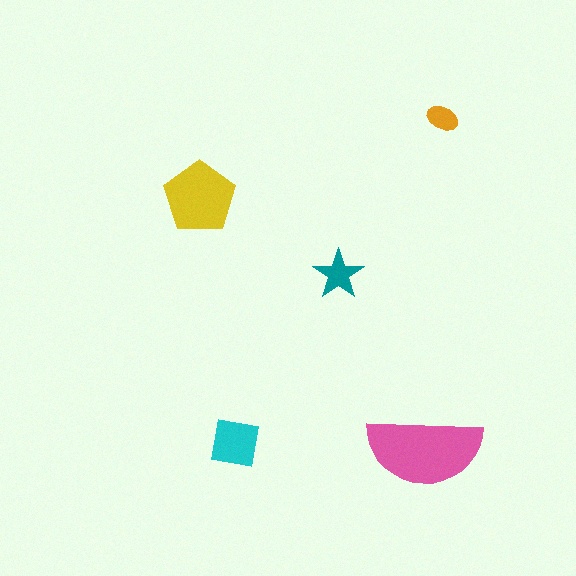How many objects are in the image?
There are 5 objects in the image.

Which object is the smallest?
The orange ellipse.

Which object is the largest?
The pink semicircle.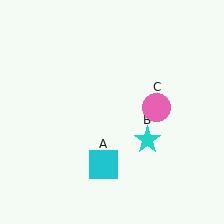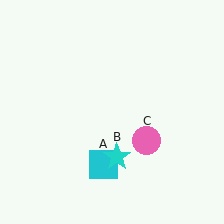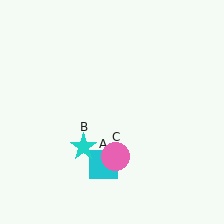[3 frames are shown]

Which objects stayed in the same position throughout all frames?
Cyan square (object A) remained stationary.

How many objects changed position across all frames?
2 objects changed position: cyan star (object B), pink circle (object C).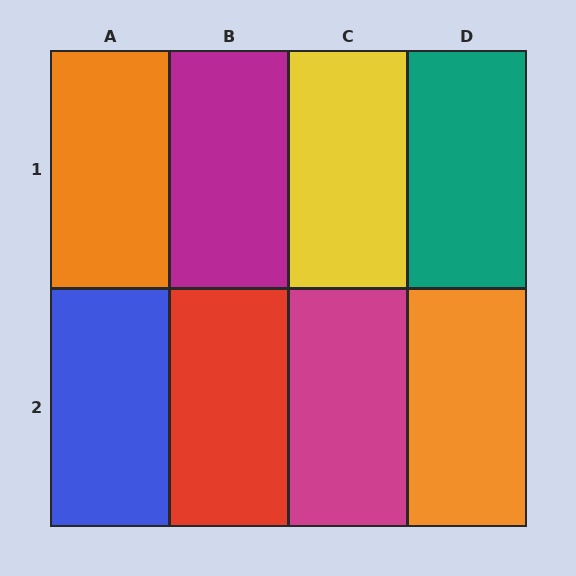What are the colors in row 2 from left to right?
Blue, red, magenta, orange.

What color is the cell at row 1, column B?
Magenta.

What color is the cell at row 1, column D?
Teal.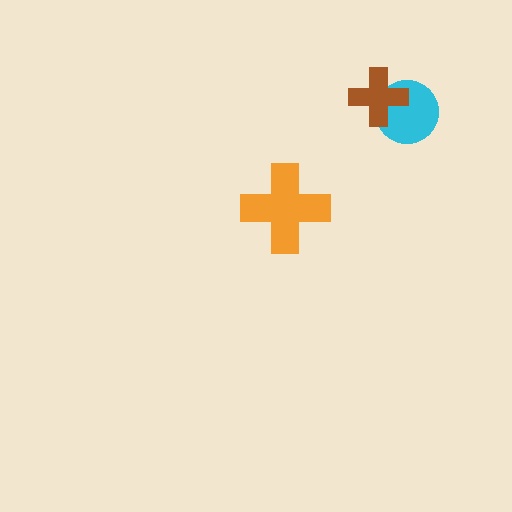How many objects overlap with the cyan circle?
1 object overlaps with the cyan circle.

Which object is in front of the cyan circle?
The brown cross is in front of the cyan circle.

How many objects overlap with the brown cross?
1 object overlaps with the brown cross.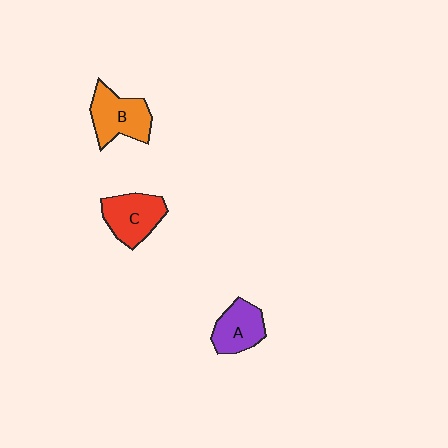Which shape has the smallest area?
Shape A (purple).